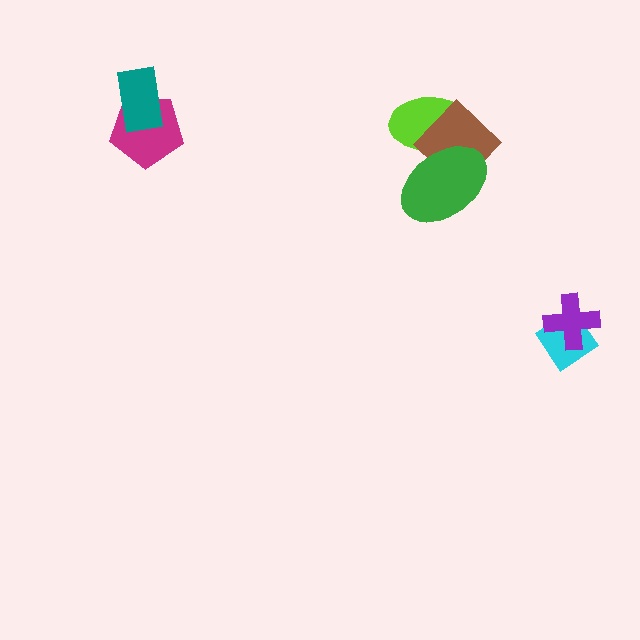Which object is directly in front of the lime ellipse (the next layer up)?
The brown diamond is directly in front of the lime ellipse.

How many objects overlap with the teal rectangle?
1 object overlaps with the teal rectangle.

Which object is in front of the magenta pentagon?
The teal rectangle is in front of the magenta pentagon.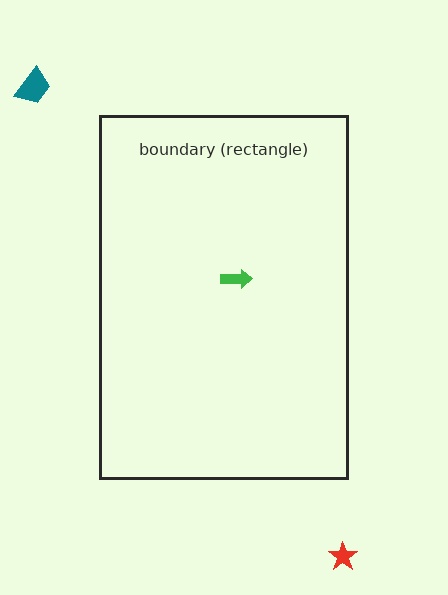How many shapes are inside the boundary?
1 inside, 2 outside.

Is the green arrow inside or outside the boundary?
Inside.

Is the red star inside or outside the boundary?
Outside.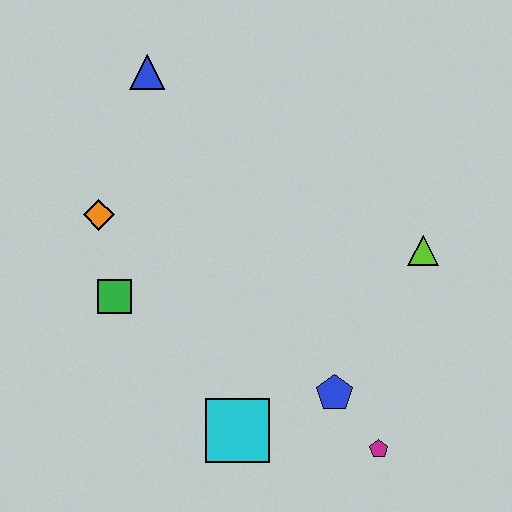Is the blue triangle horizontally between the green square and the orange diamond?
No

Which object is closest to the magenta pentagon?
The blue pentagon is closest to the magenta pentagon.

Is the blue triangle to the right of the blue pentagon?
No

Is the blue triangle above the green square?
Yes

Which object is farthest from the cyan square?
The blue triangle is farthest from the cyan square.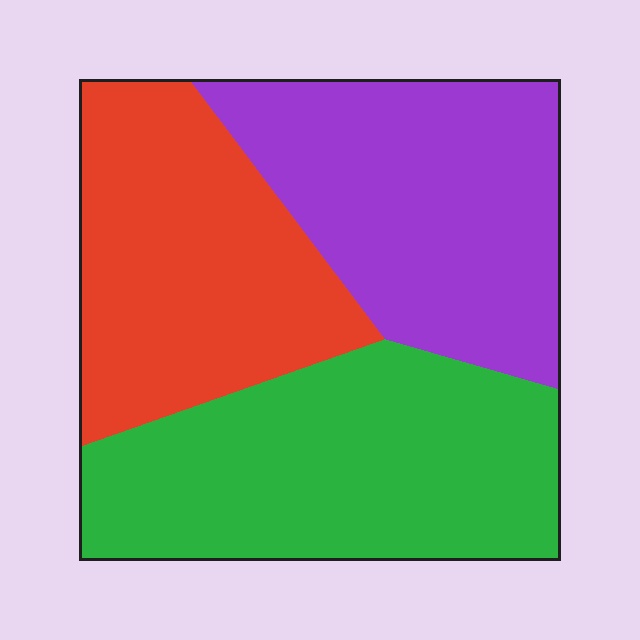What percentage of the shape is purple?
Purple covers about 35% of the shape.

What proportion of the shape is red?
Red takes up about one third (1/3) of the shape.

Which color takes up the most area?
Green, at roughly 35%.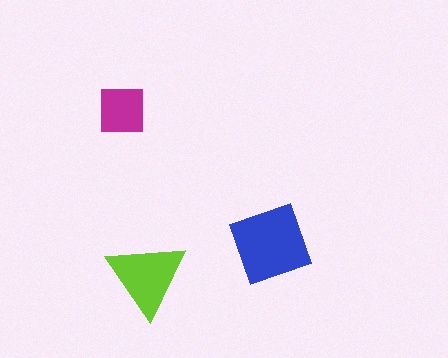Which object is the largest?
The blue diamond.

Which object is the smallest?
The magenta square.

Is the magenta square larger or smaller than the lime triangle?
Smaller.